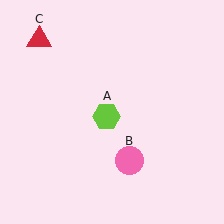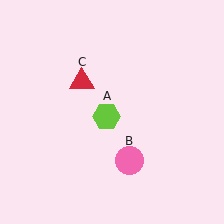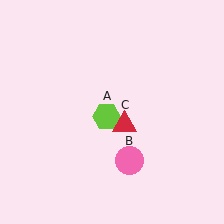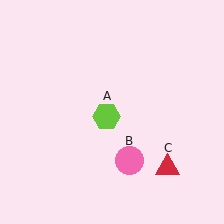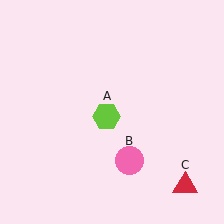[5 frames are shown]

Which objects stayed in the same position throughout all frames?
Lime hexagon (object A) and pink circle (object B) remained stationary.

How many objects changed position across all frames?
1 object changed position: red triangle (object C).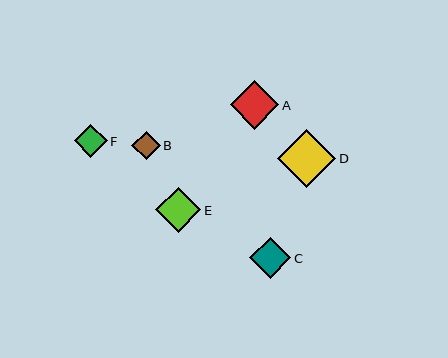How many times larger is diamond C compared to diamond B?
Diamond C is approximately 1.4 times the size of diamond B.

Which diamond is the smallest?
Diamond B is the smallest with a size of approximately 28 pixels.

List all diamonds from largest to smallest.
From largest to smallest: D, A, E, C, F, B.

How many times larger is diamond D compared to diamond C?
Diamond D is approximately 1.4 times the size of diamond C.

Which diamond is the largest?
Diamond D is the largest with a size of approximately 58 pixels.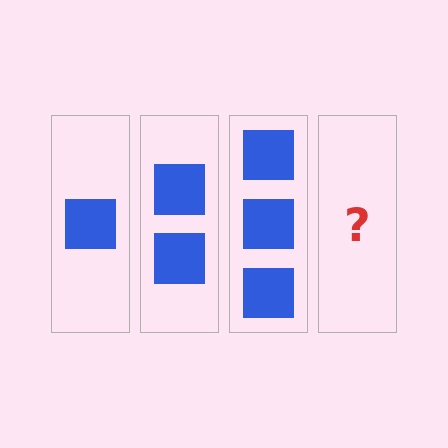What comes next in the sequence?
The next element should be 4 squares.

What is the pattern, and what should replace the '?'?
The pattern is that each step adds one more square. The '?' should be 4 squares.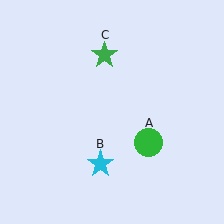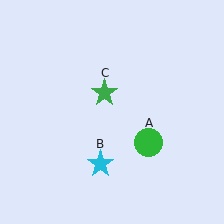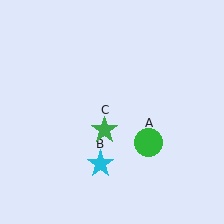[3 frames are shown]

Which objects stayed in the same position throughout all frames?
Green circle (object A) and cyan star (object B) remained stationary.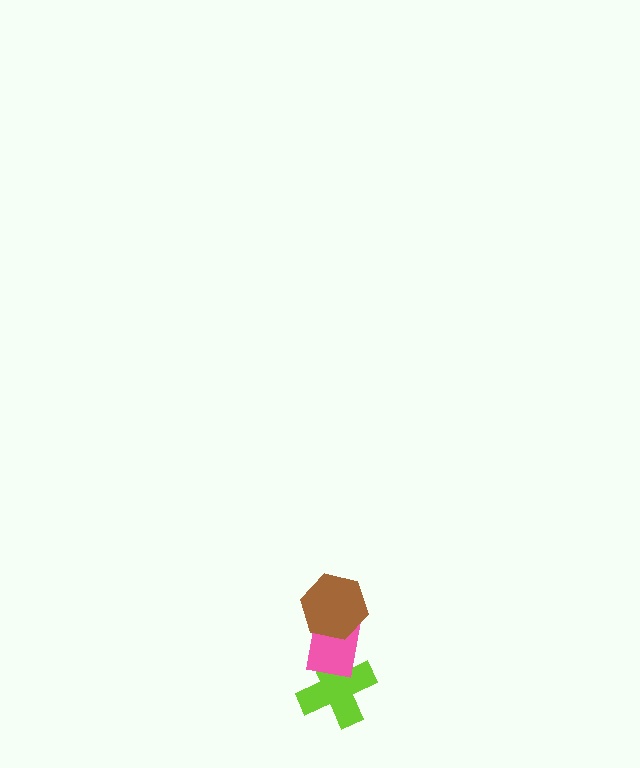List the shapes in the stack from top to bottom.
From top to bottom: the brown hexagon, the pink rectangle, the lime cross.